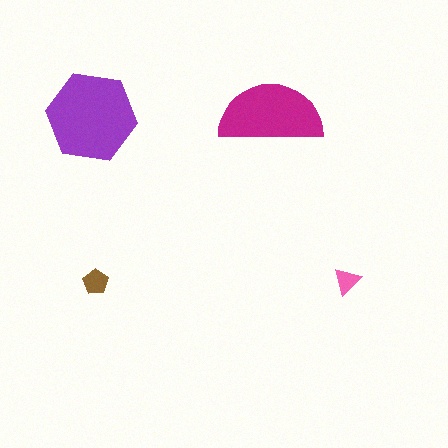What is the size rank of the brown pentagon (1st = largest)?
3rd.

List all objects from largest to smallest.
The purple hexagon, the magenta semicircle, the brown pentagon, the pink triangle.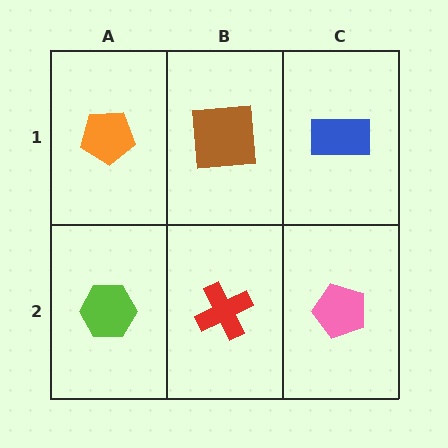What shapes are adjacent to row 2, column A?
An orange pentagon (row 1, column A), a red cross (row 2, column B).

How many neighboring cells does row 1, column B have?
3.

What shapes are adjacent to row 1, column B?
A red cross (row 2, column B), an orange pentagon (row 1, column A), a blue rectangle (row 1, column C).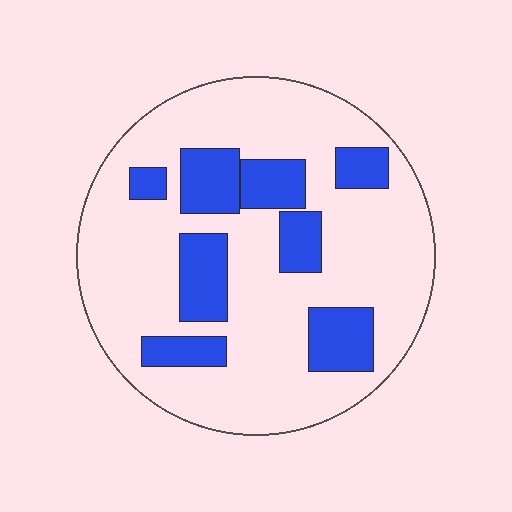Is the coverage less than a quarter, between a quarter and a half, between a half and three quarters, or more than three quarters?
Less than a quarter.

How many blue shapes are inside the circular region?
8.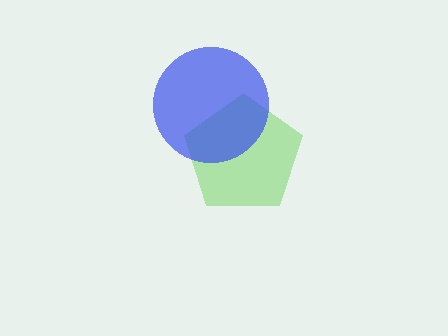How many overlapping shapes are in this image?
There are 2 overlapping shapes in the image.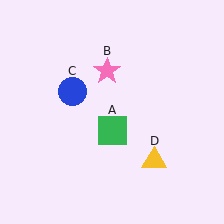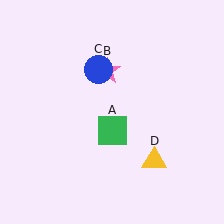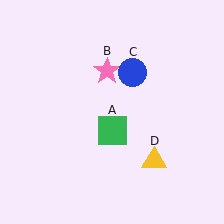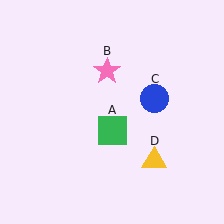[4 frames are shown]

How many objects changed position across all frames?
1 object changed position: blue circle (object C).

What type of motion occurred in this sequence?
The blue circle (object C) rotated clockwise around the center of the scene.